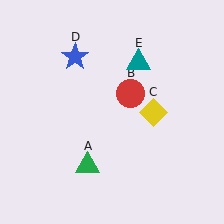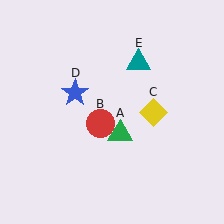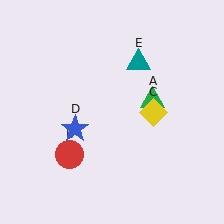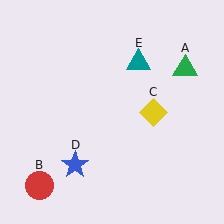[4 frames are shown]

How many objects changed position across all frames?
3 objects changed position: green triangle (object A), red circle (object B), blue star (object D).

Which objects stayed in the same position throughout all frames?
Yellow diamond (object C) and teal triangle (object E) remained stationary.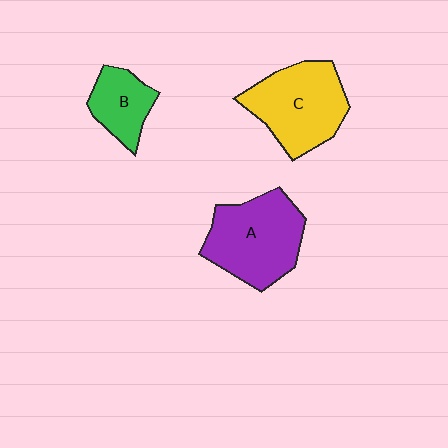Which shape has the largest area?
Shape A (purple).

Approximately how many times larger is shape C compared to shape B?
Approximately 1.9 times.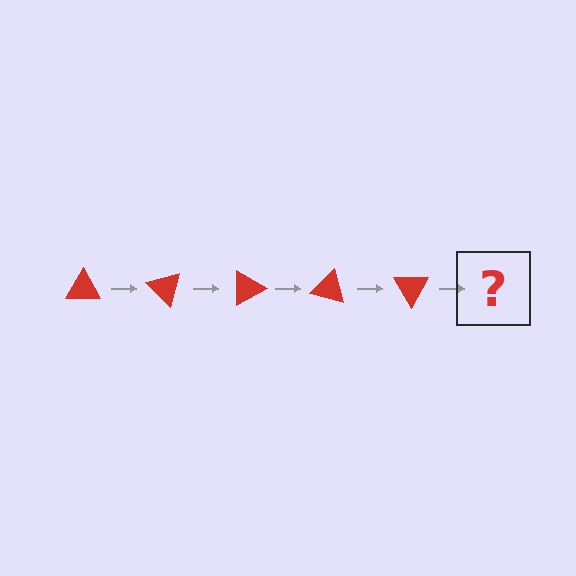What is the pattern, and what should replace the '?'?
The pattern is that the triangle rotates 45 degrees each step. The '?' should be a red triangle rotated 225 degrees.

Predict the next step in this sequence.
The next step is a red triangle rotated 225 degrees.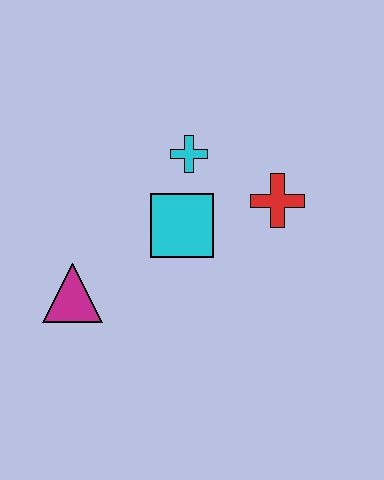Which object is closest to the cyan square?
The cyan cross is closest to the cyan square.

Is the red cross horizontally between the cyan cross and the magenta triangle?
No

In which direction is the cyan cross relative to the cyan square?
The cyan cross is above the cyan square.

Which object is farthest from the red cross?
The magenta triangle is farthest from the red cross.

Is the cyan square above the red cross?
No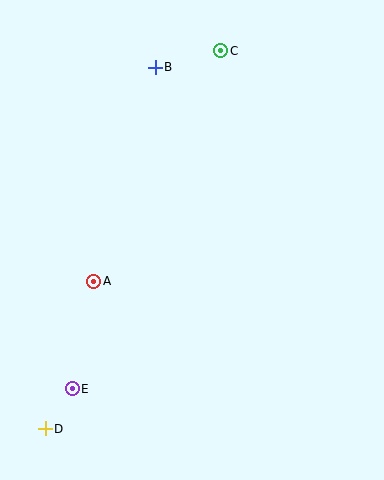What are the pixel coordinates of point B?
Point B is at (155, 67).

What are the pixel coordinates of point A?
Point A is at (94, 281).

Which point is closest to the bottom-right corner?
Point E is closest to the bottom-right corner.